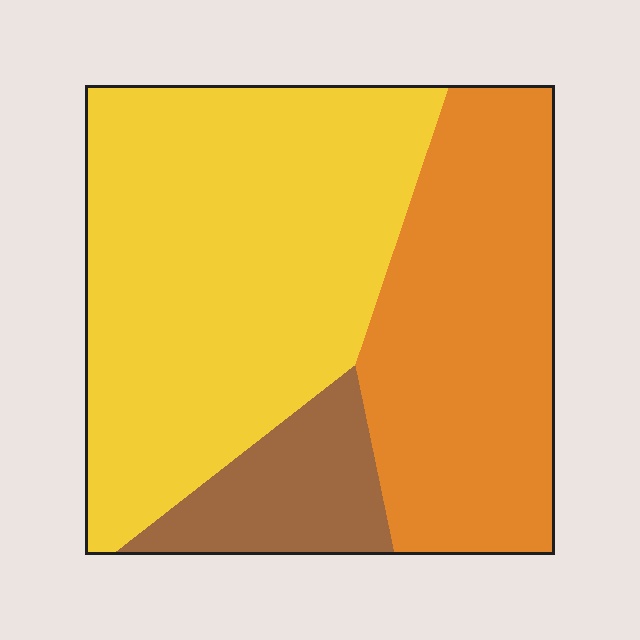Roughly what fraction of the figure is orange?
Orange covers roughly 35% of the figure.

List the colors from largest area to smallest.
From largest to smallest: yellow, orange, brown.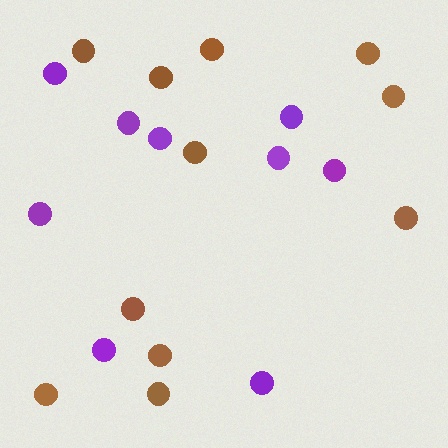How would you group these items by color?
There are 2 groups: one group of purple circles (9) and one group of brown circles (11).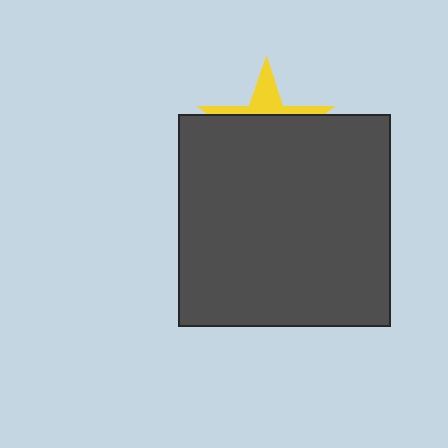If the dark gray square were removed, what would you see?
You would see the complete yellow star.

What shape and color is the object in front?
The object in front is a dark gray square.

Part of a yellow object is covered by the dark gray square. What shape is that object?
It is a star.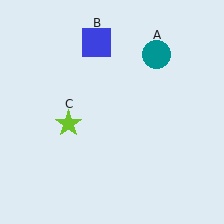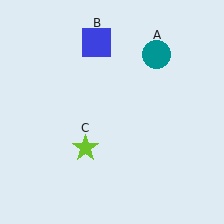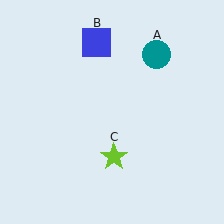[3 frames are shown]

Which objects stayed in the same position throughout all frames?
Teal circle (object A) and blue square (object B) remained stationary.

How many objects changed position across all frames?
1 object changed position: lime star (object C).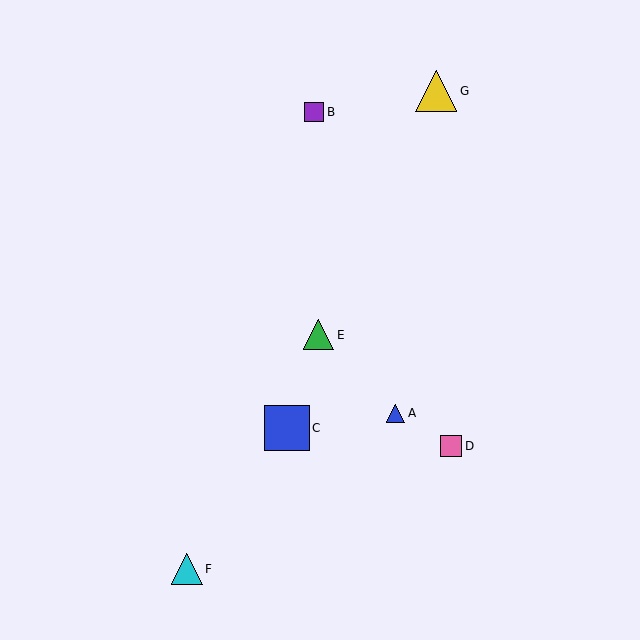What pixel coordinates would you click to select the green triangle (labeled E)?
Click at (319, 335) to select the green triangle E.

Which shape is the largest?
The blue square (labeled C) is the largest.